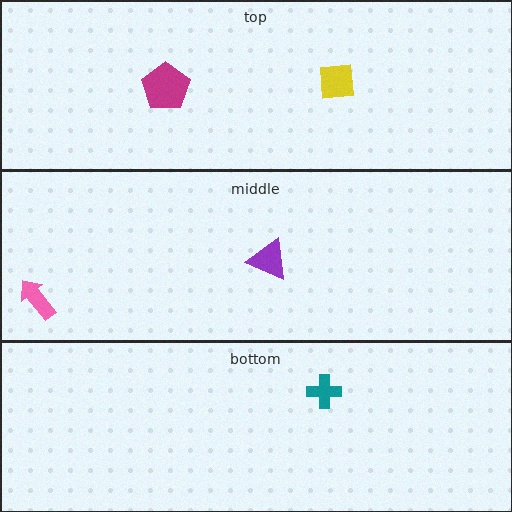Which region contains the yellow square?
The top region.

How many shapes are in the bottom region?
1.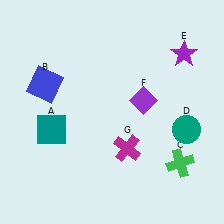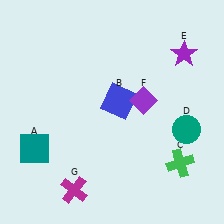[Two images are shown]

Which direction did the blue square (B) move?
The blue square (B) moved right.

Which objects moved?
The objects that moved are: the teal square (A), the blue square (B), the magenta cross (G).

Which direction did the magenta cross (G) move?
The magenta cross (G) moved left.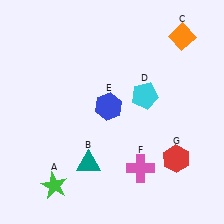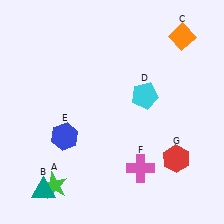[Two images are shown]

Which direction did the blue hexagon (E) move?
The blue hexagon (E) moved left.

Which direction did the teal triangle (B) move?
The teal triangle (B) moved left.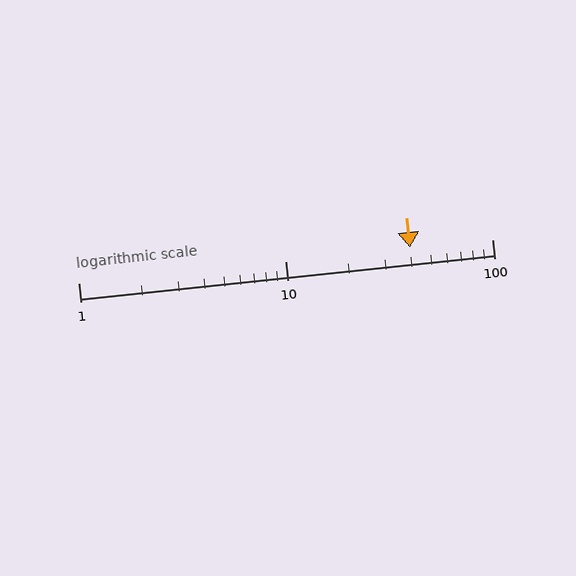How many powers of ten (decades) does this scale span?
The scale spans 2 decades, from 1 to 100.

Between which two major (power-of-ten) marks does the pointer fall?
The pointer is between 10 and 100.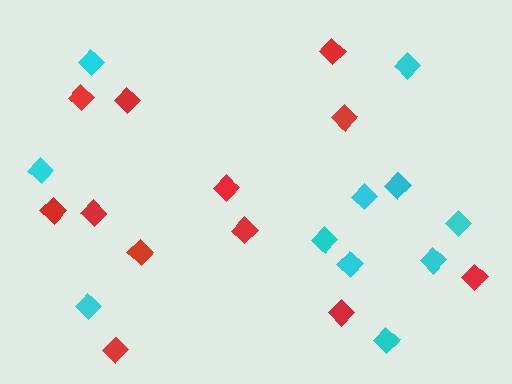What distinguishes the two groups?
There are 2 groups: one group of cyan diamonds (11) and one group of red diamonds (12).